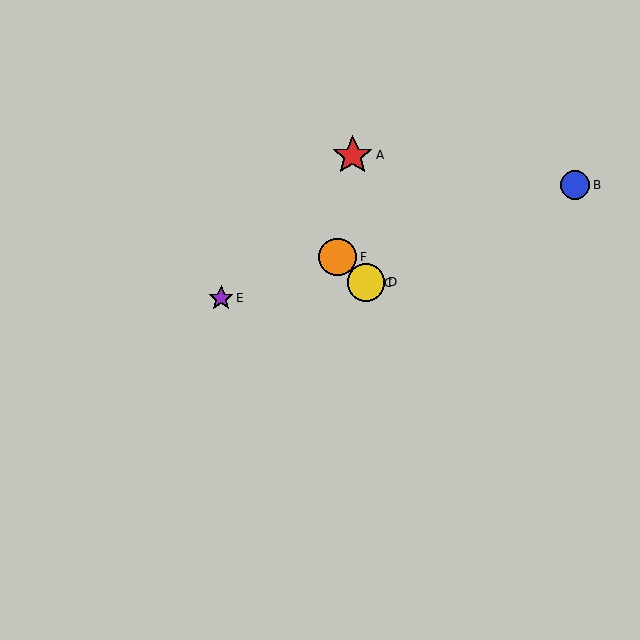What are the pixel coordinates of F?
Object F is at (338, 257).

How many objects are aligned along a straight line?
3 objects (C, D, F) are aligned along a straight line.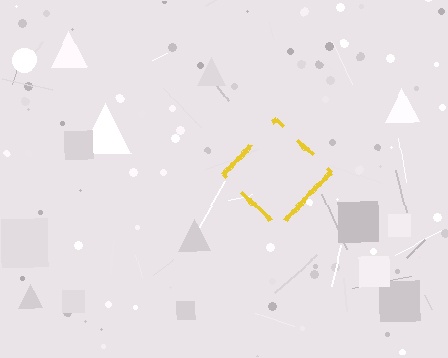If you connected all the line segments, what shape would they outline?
They would outline a diamond.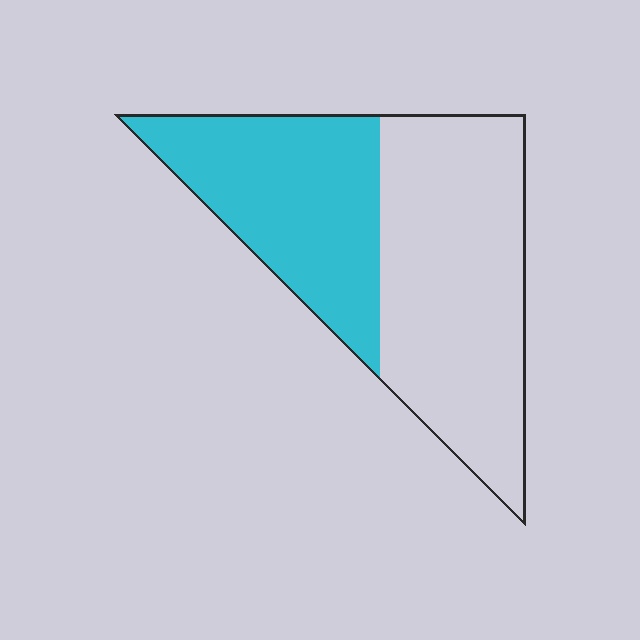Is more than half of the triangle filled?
No.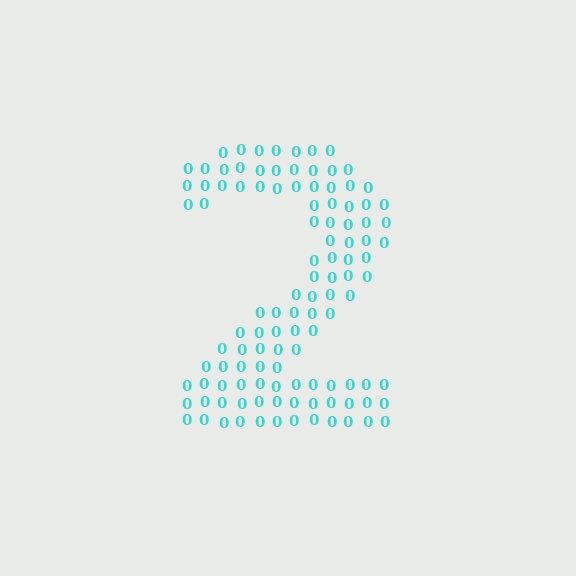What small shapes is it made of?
It is made of small digit 0's.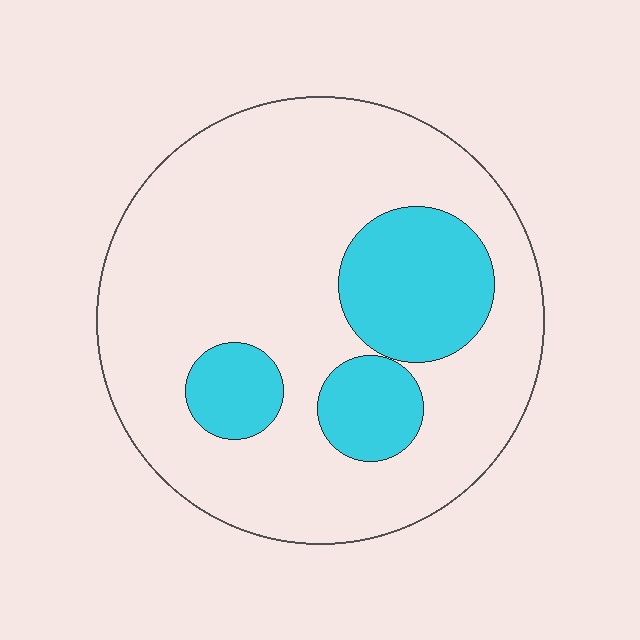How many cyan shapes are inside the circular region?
3.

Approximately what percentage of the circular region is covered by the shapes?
Approximately 25%.